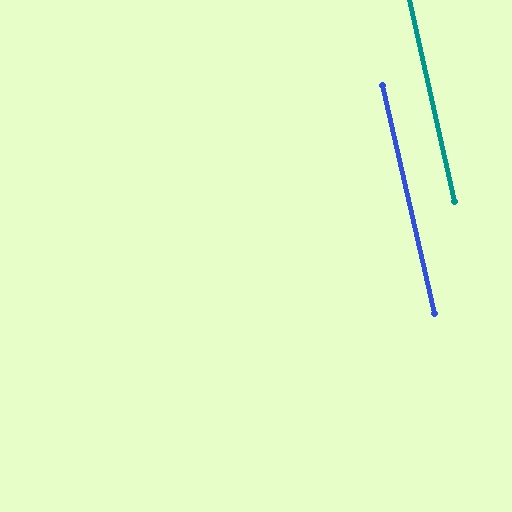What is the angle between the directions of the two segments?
Approximately 0 degrees.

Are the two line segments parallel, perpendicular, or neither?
Parallel — their directions differ by only 0.2°.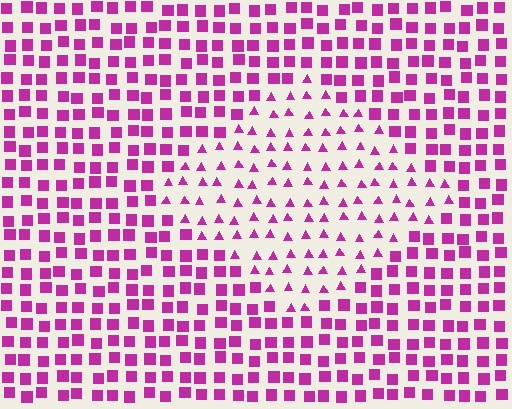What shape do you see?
I see a diamond.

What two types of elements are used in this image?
The image uses triangles inside the diamond region and squares outside it.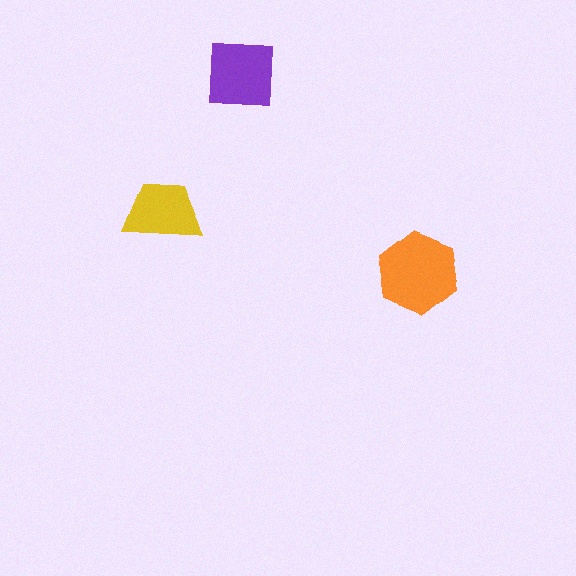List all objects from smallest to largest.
The yellow trapezoid, the purple square, the orange hexagon.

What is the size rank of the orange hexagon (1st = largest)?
1st.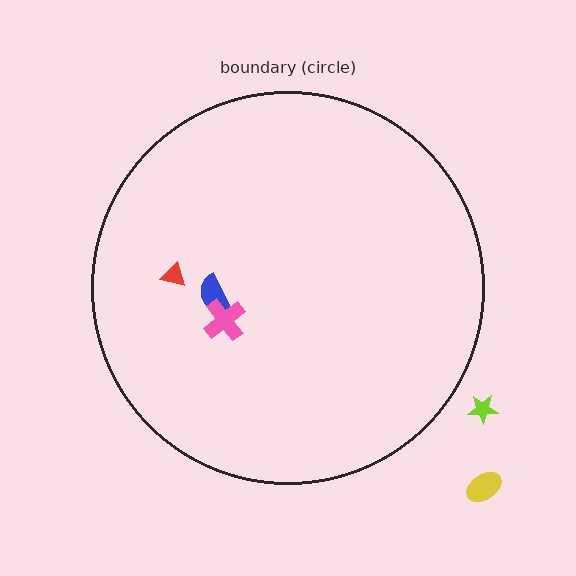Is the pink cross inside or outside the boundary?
Inside.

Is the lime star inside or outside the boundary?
Outside.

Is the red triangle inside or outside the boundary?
Inside.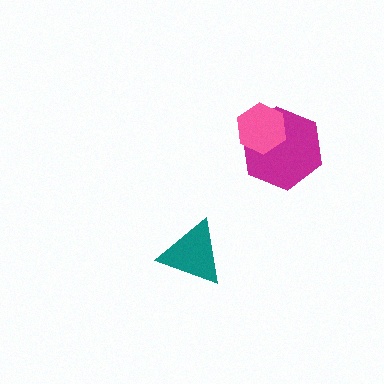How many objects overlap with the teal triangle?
0 objects overlap with the teal triangle.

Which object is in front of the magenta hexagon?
The pink hexagon is in front of the magenta hexagon.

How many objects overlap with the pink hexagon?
1 object overlaps with the pink hexagon.